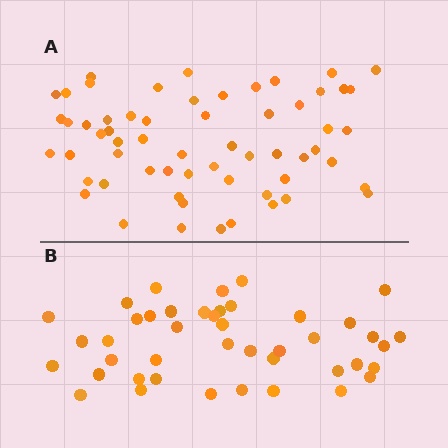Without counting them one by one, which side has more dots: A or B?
Region A (the top region) has more dots.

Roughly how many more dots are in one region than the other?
Region A has approximately 15 more dots than region B.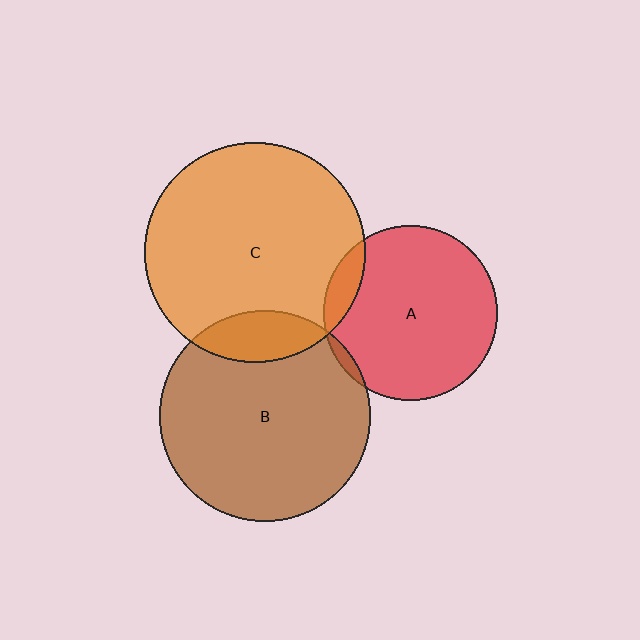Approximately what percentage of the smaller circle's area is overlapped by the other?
Approximately 5%.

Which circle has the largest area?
Circle C (orange).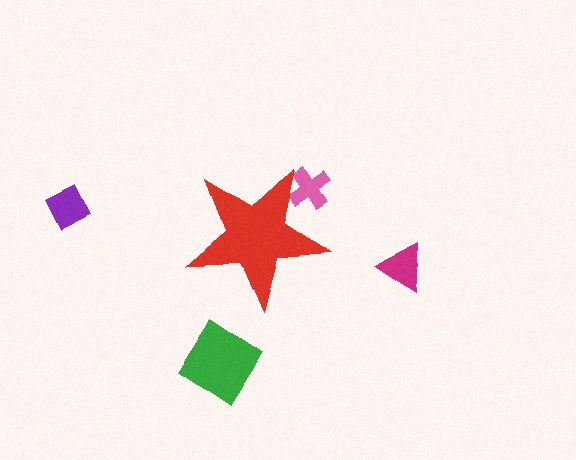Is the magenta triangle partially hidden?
No, the magenta triangle is fully visible.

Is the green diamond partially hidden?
No, the green diamond is fully visible.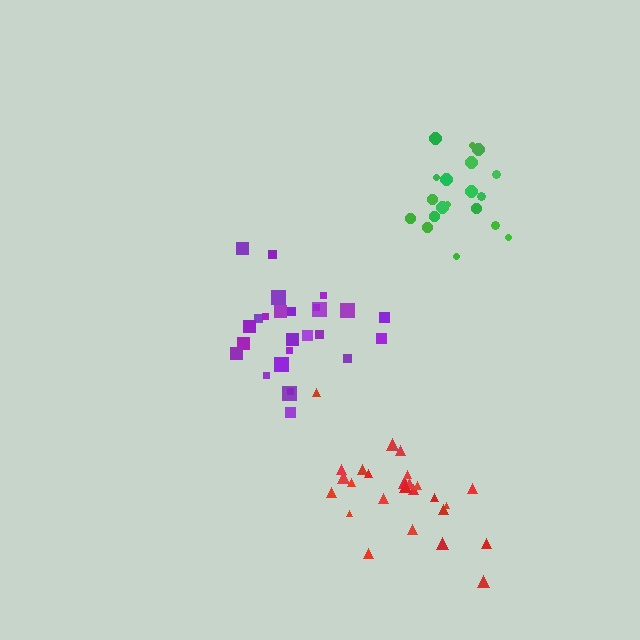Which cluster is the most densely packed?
Green.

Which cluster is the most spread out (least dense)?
Red.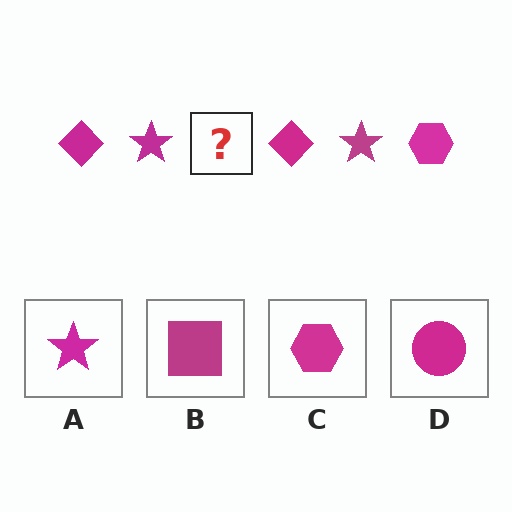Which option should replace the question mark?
Option C.